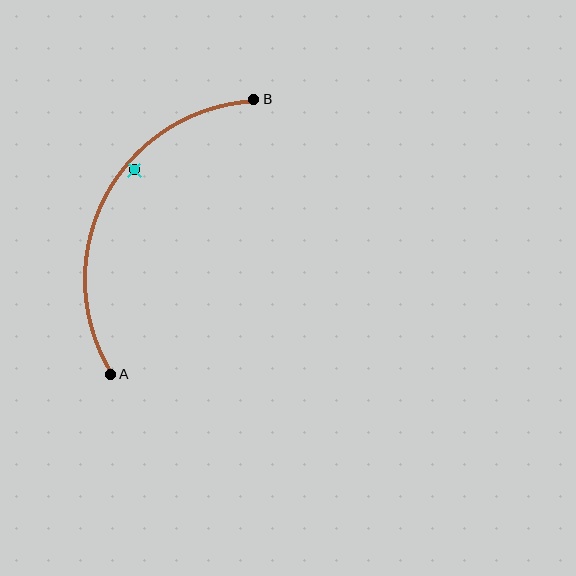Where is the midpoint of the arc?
The arc midpoint is the point on the curve farthest from the straight line joining A and B. It sits to the left of that line.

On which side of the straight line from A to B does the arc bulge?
The arc bulges to the left of the straight line connecting A and B.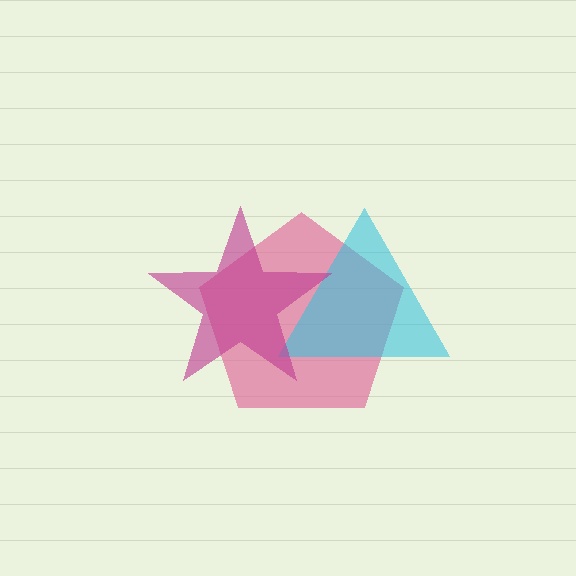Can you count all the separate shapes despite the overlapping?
Yes, there are 3 separate shapes.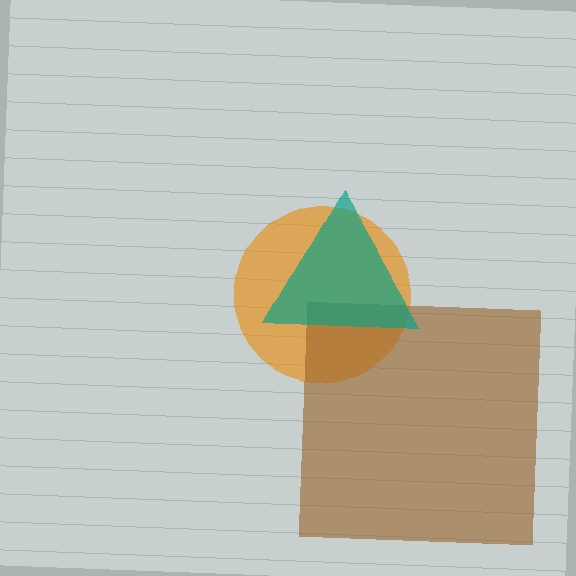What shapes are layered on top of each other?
The layered shapes are: an orange circle, a brown square, a teal triangle.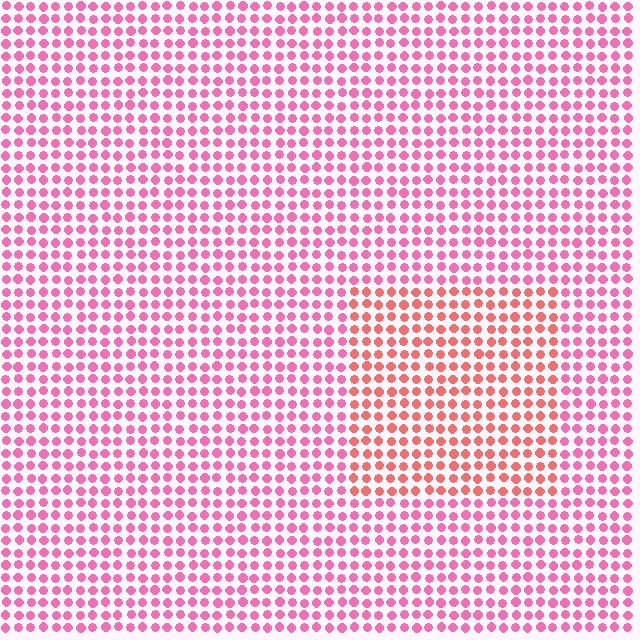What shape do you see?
I see a rectangle.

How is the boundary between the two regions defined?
The boundary is defined purely by a slight shift in hue (about 32 degrees). Spacing, size, and orientation are identical on both sides.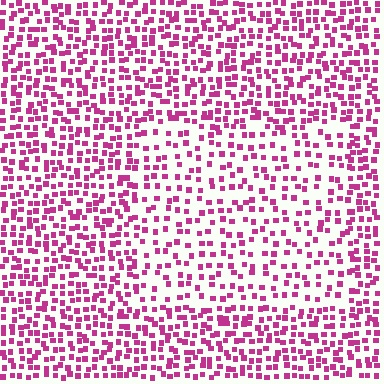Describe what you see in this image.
The image contains small magenta elements arranged at two different densities. A rectangle-shaped region is visible where the elements are less densely packed than the surrounding area.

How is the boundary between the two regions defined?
The boundary is defined by a change in element density (approximately 1.7x ratio). All elements are the same color, size, and shape.